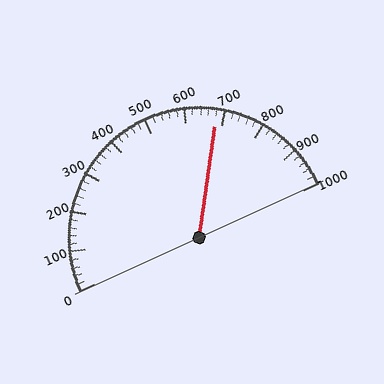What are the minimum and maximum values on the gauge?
The gauge ranges from 0 to 1000.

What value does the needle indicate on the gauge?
The needle indicates approximately 680.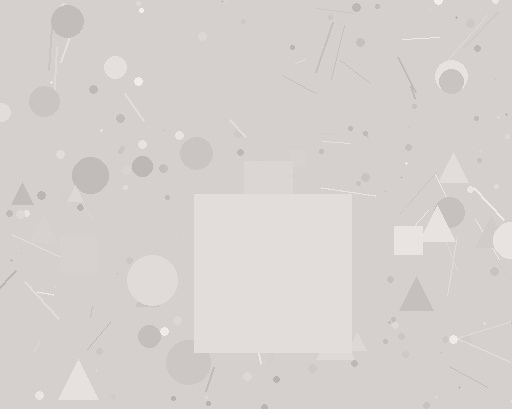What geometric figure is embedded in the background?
A square is embedded in the background.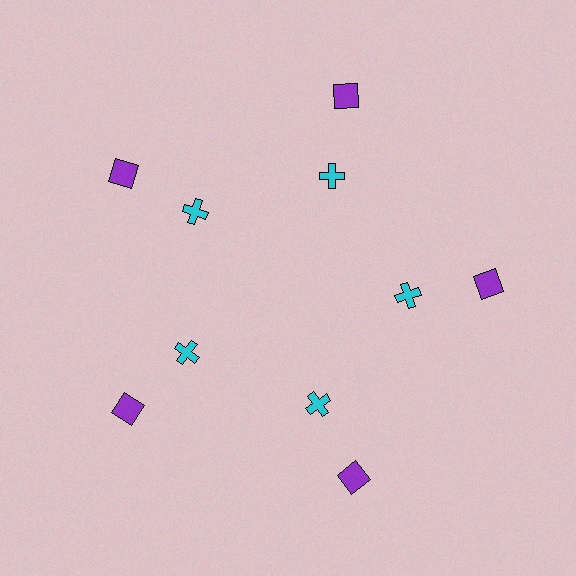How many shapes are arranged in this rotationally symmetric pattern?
There are 10 shapes, arranged in 5 groups of 2.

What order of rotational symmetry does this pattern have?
This pattern has 5-fold rotational symmetry.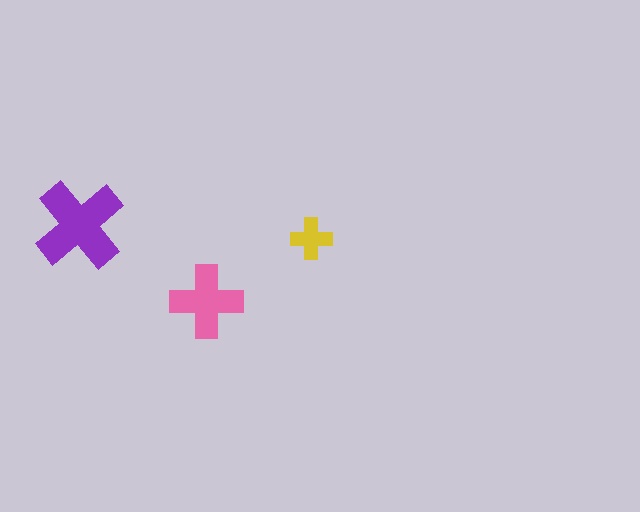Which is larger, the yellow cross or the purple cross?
The purple one.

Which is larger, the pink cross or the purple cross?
The purple one.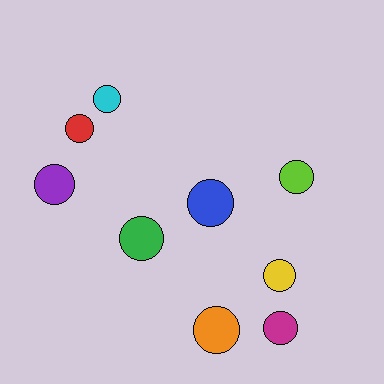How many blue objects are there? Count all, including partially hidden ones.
There is 1 blue object.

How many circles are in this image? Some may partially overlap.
There are 9 circles.